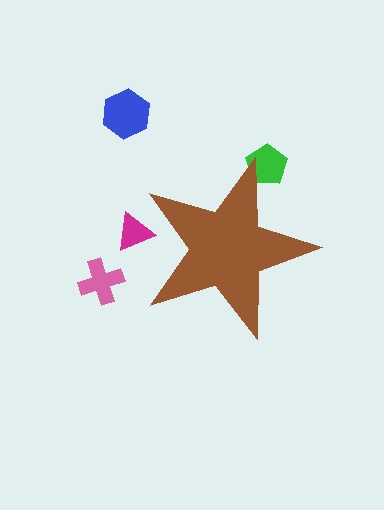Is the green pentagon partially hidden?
Yes, the green pentagon is partially hidden behind the brown star.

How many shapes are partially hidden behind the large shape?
2 shapes are partially hidden.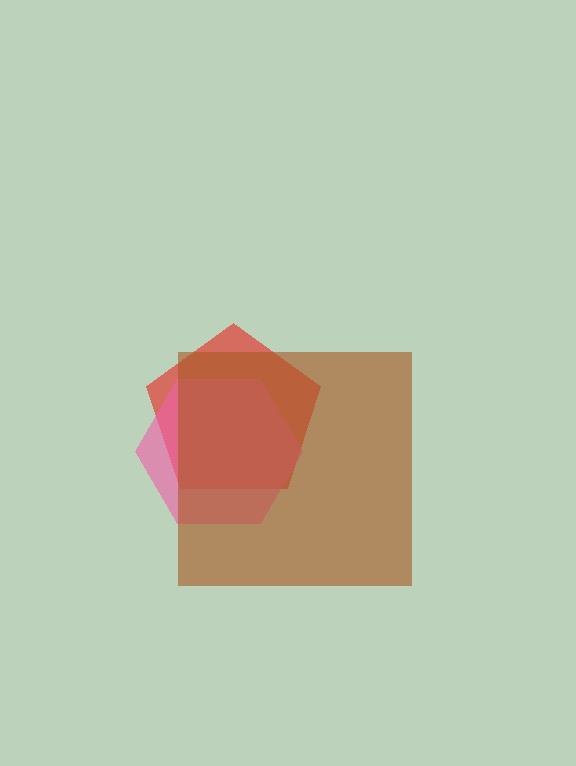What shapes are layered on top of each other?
The layered shapes are: a red pentagon, a pink hexagon, a brown square.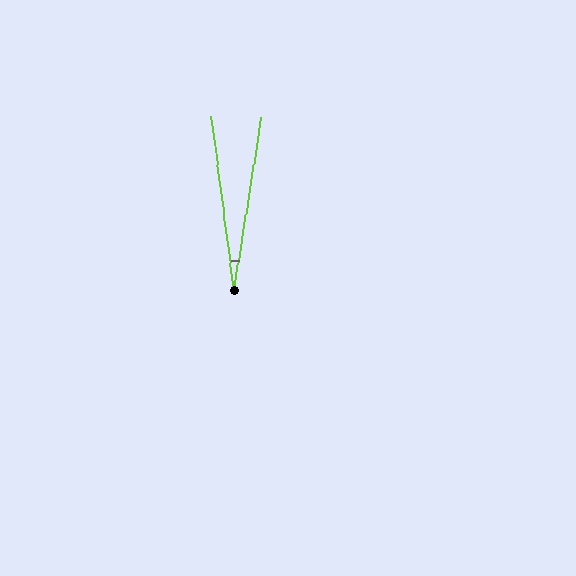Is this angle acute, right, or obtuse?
It is acute.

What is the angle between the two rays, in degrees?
Approximately 16 degrees.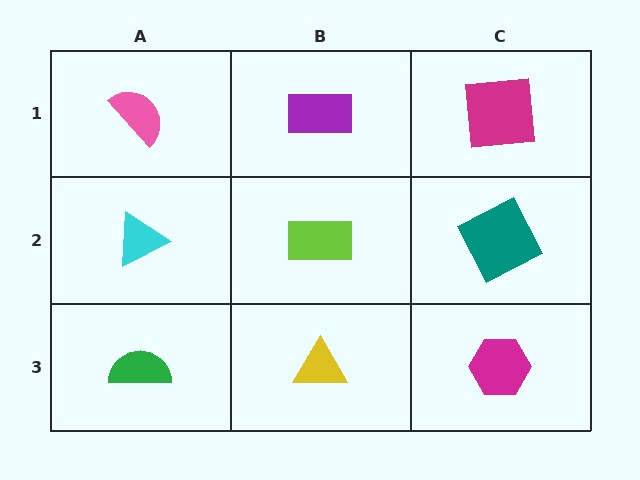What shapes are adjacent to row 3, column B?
A lime rectangle (row 2, column B), a green semicircle (row 3, column A), a magenta hexagon (row 3, column C).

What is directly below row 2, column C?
A magenta hexagon.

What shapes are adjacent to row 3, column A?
A cyan triangle (row 2, column A), a yellow triangle (row 3, column B).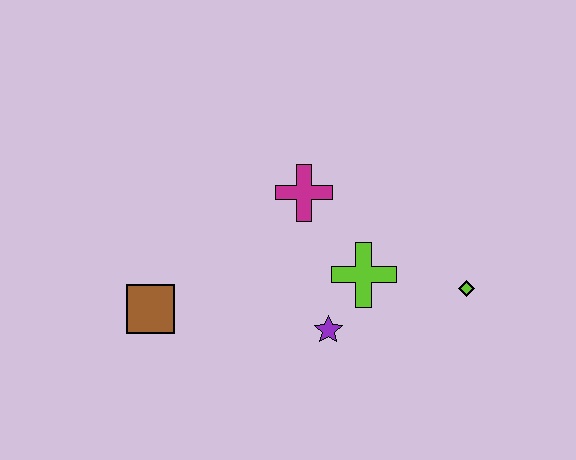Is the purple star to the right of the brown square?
Yes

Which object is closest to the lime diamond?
The lime cross is closest to the lime diamond.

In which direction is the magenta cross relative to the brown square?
The magenta cross is to the right of the brown square.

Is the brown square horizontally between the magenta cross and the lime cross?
No